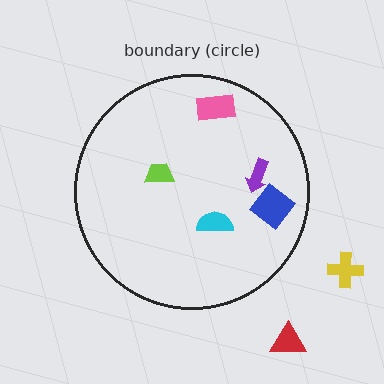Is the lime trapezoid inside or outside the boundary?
Inside.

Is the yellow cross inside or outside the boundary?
Outside.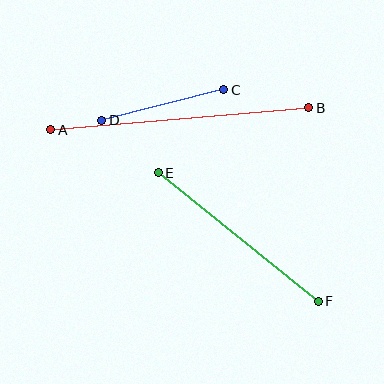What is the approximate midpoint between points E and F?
The midpoint is at approximately (238, 237) pixels.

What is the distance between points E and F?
The distance is approximately 205 pixels.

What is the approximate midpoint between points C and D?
The midpoint is at approximately (163, 105) pixels.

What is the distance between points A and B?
The distance is approximately 259 pixels.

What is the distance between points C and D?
The distance is approximately 125 pixels.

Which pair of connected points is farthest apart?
Points A and B are farthest apart.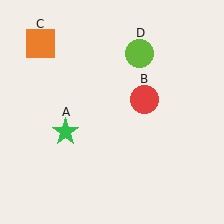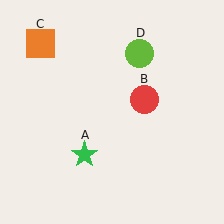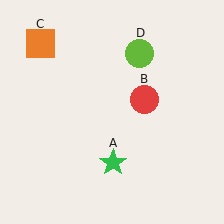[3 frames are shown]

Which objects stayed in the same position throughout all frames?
Red circle (object B) and orange square (object C) and lime circle (object D) remained stationary.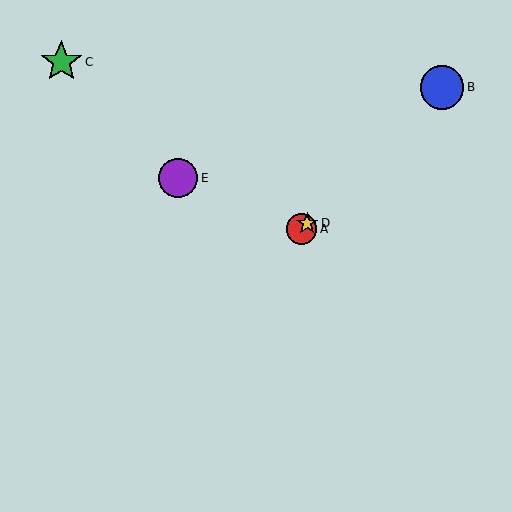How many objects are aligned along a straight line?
3 objects (A, B, D) are aligned along a straight line.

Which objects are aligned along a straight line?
Objects A, B, D are aligned along a straight line.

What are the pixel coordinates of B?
Object B is at (442, 87).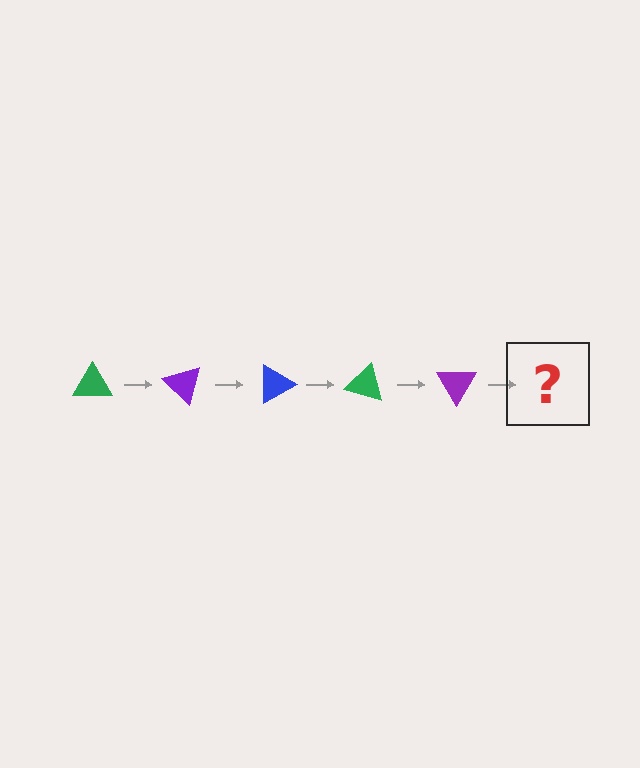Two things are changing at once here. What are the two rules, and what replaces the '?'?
The two rules are that it rotates 45 degrees each step and the color cycles through green, purple, and blue. The '?' should be a blue triangle, rotated 225 degrees from the start.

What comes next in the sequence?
The next element should be a blue triangle, rotated 225 degrees from the start.